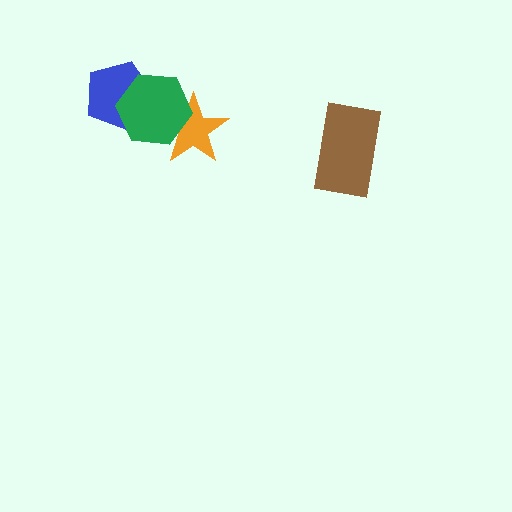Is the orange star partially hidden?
Yes, it is partially covered by another shape.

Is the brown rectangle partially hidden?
No, no other shape covers it.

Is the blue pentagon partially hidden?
Yes, it is partially covered by another shape.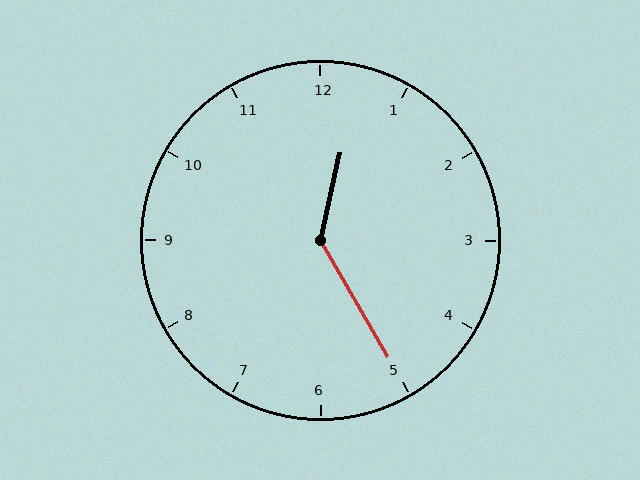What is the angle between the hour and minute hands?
Approximately 138 degrees.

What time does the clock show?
12:25.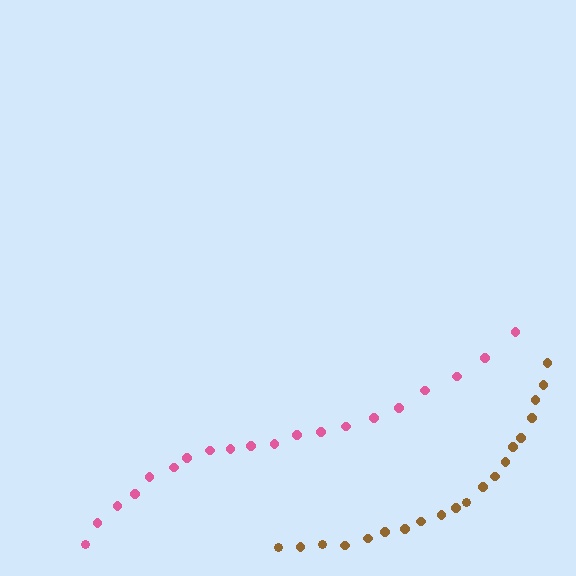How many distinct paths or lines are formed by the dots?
There are 2 distinct paths.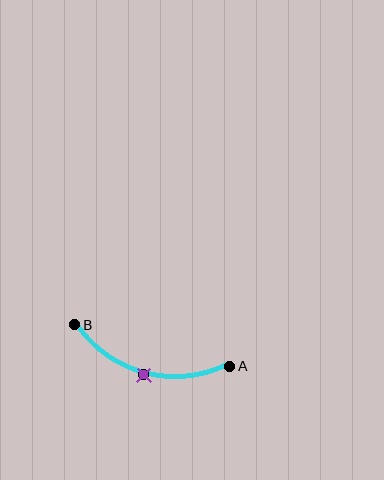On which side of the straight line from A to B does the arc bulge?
The arc bulges below the straight line connecting A and B.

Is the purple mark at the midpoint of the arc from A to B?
Yes. The purple mark lies on the arc at equal arc-length from both A and B — it is the arc midpoint.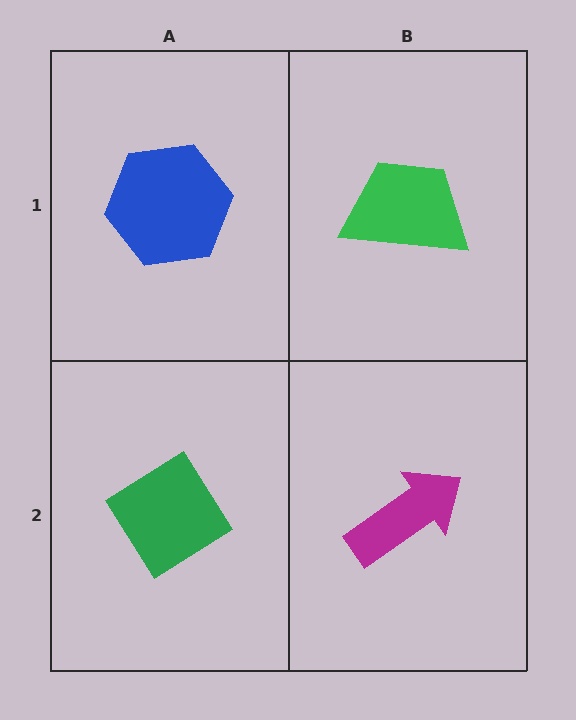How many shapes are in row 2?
2 shapes.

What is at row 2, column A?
A green diamond.